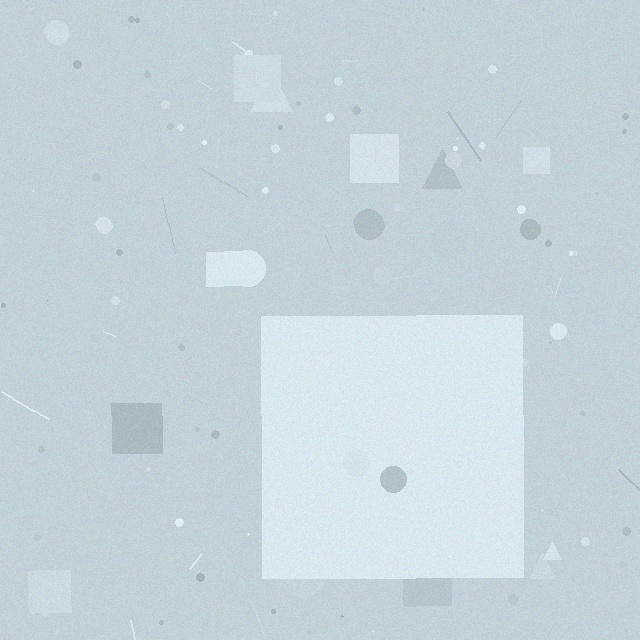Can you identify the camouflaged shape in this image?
The camouflaged shape is a square.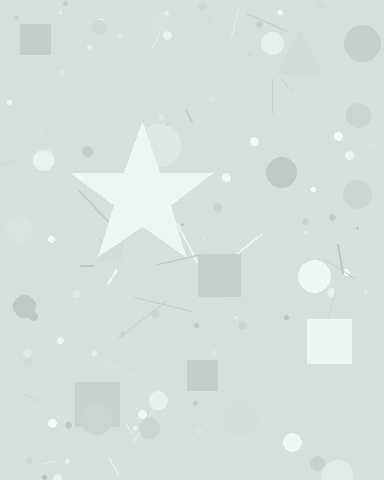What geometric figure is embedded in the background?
A star is embedded in the background.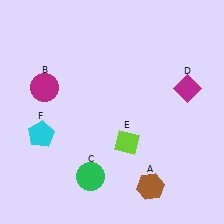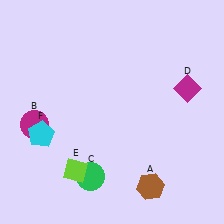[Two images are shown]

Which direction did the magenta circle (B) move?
The magenta circle (B) moved down.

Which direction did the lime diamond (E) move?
The lime diamond (E) moved left.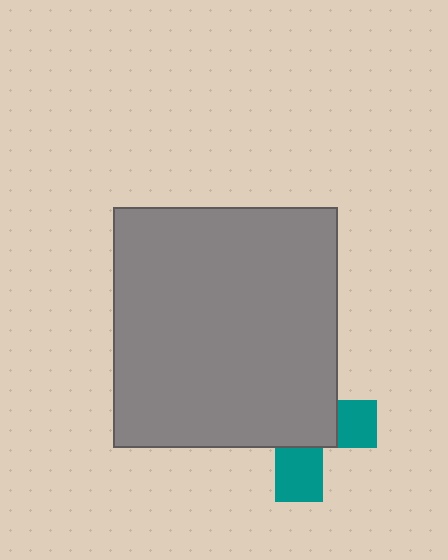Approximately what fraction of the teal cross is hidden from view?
Roughly 65% of the teal cross is hidden behind the gray rectangle.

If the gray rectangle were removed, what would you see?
You would see the complete teal cross.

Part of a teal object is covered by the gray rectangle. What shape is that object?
It is a cross.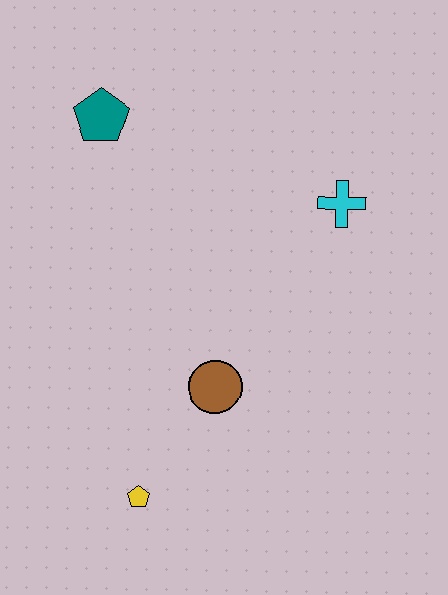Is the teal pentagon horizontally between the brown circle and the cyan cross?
No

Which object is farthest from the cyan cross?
The yellow pentagon is farthest from the cyan cross.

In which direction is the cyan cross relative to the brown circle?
The cyan cross is above the brown circle.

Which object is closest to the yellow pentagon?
The brown circle is closest to the yellow pentagon.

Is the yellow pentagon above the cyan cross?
No